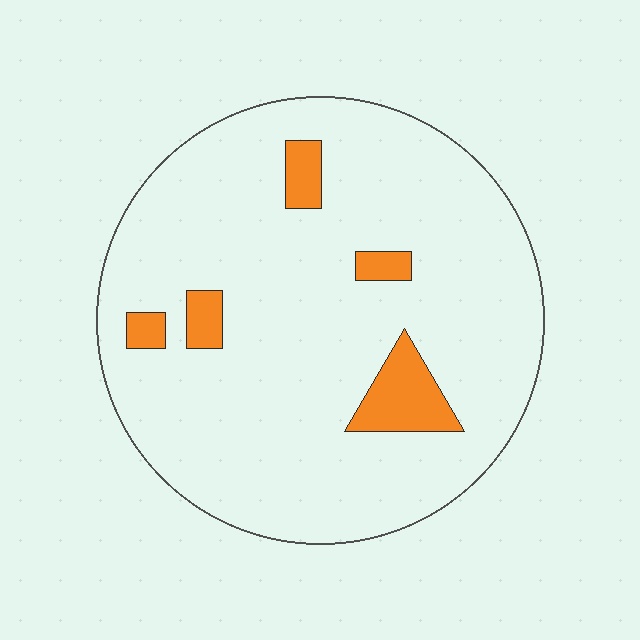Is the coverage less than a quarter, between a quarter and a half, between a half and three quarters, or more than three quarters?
Less than a quarter.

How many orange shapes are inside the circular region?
5.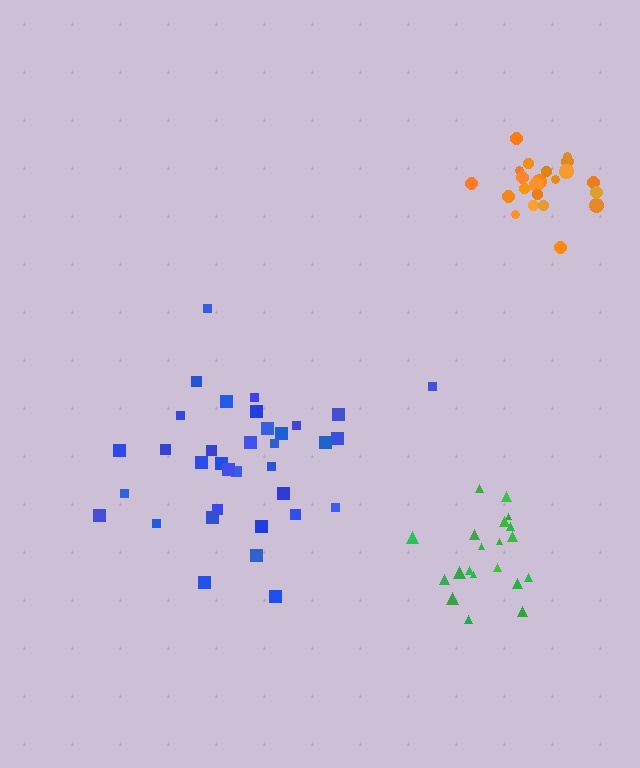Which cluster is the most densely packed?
Orange.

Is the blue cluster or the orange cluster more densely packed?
Orange.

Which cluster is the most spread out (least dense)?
Blue.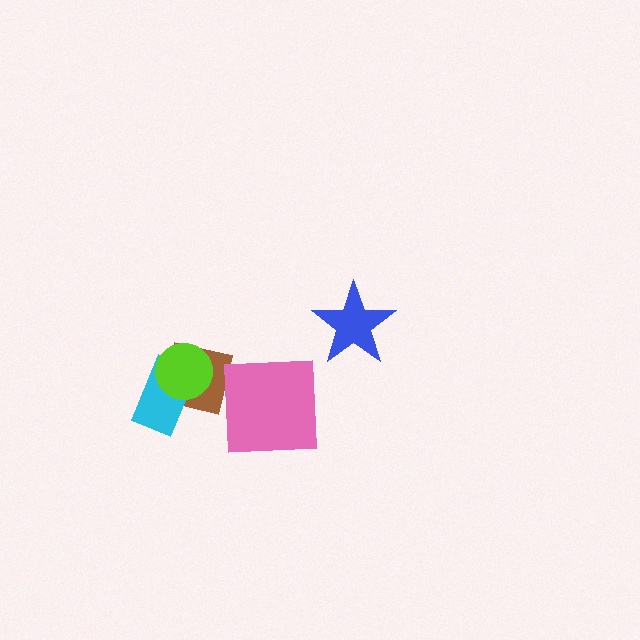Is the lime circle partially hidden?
No, no other shape covers it.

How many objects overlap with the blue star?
0 objects overlap with the blue star.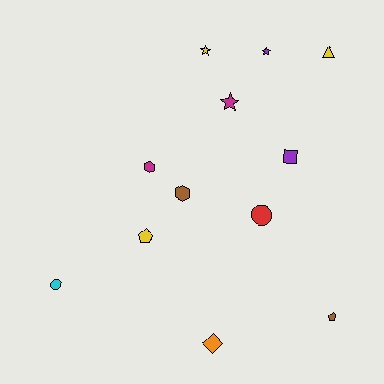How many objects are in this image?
There are 12 objects.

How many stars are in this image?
There are 3 stars.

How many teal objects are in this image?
There are no teal objects.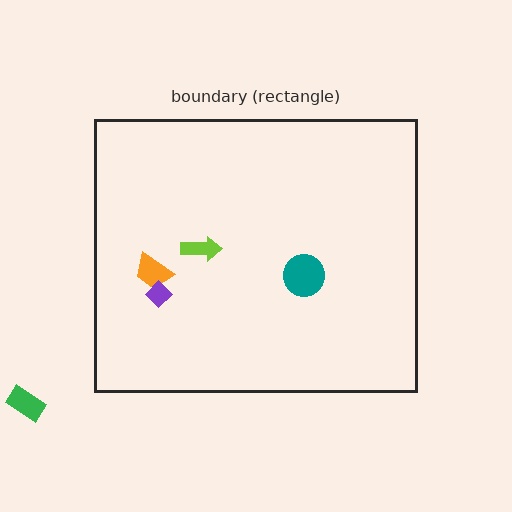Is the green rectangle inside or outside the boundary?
Outside.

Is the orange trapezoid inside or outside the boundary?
Inside.